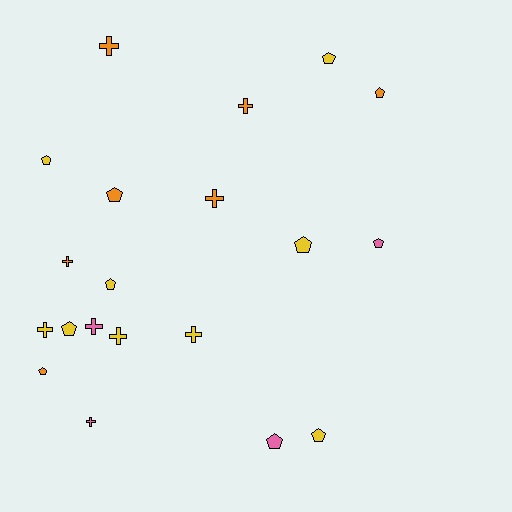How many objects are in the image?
There are 20 objects.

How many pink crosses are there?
There are 2 pink crosses.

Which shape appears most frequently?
Pentagon, with 11 objects.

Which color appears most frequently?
Yellow, with 9 objects.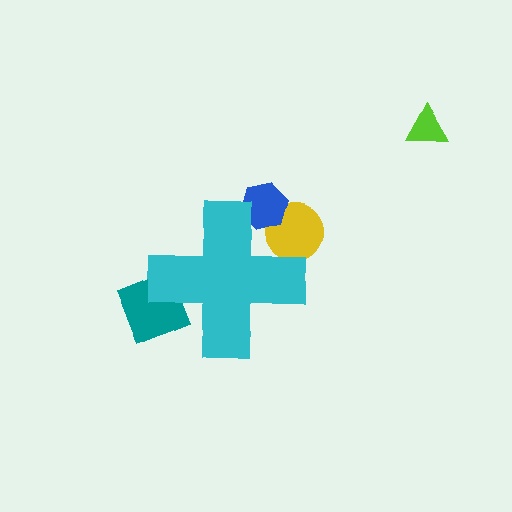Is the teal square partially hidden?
Yes, the teal square is partially hidden behind the cyan cross.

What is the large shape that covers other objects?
A cyan cross.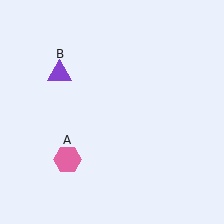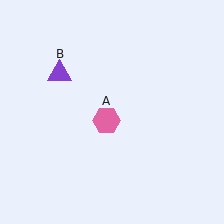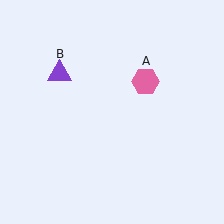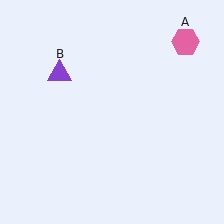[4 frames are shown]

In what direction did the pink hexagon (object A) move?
The pink hexagon (object A) moved up and to the right.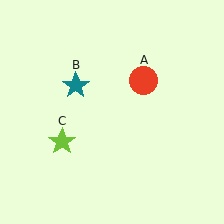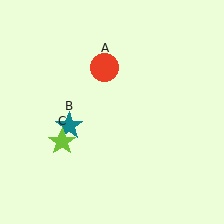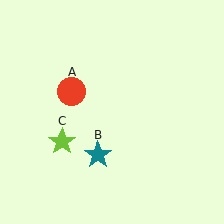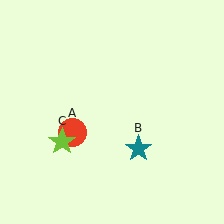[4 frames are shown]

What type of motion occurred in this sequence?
The red circle (object A), teal star (object B) rotated counterclockwise around the center of the scene.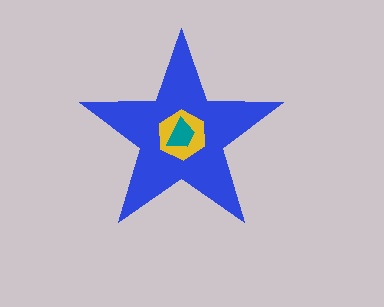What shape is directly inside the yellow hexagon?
The teal trapezoid.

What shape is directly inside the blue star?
The yellow hexagon.